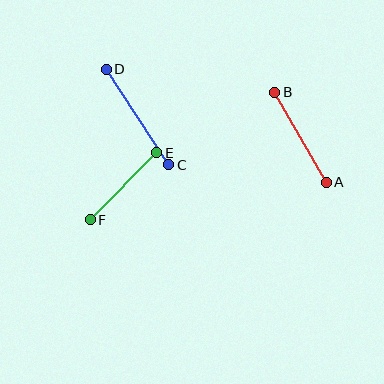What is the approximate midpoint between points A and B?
The midpoint is at approximately (300, 137) pixels.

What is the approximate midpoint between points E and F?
The midpoint is at approximately (123, 186) pixels.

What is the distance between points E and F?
The distance is approximately 94 pixels.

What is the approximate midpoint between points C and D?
The midpoint is at approximately (138, 117) pixels.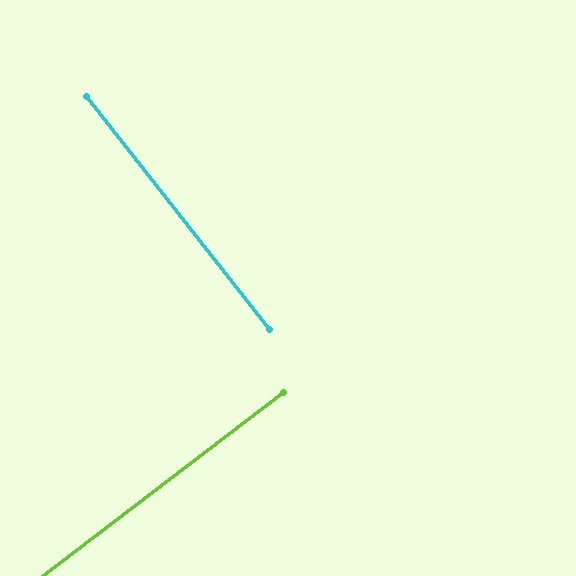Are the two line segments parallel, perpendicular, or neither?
Perpendicular — they meet at approximately 89°.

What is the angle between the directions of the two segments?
Approximately 89 degrees.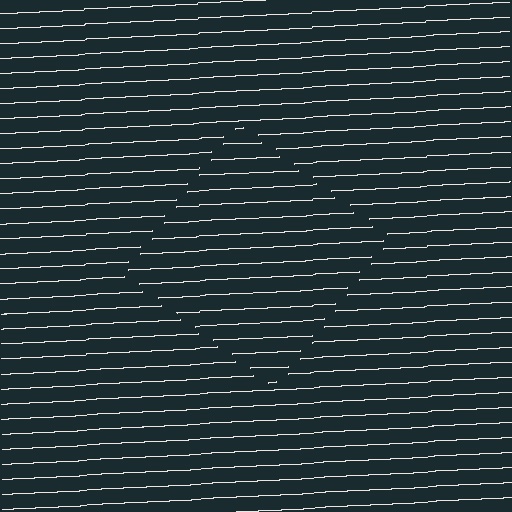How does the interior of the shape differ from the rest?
The interior of the shape contains the same grating, shifted by half a period — the contour is defined by the phase discontinuity where line-ends from the inner and outer gratings abut.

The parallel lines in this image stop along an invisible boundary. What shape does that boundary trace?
An illusory square. The interior of the shape contains the same grating, shifted by half a period — the contour is defined by the phase discontinuity where line-ends from the inner and outer gratings abut.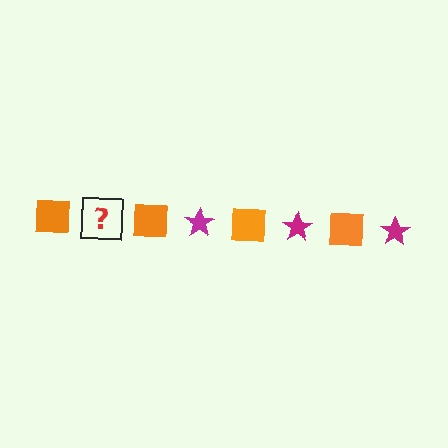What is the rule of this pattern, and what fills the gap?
The rule is that the pattern alternates between orange square and magenta star. The gap should be filled with a magenta star.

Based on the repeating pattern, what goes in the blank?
The blank should be a magenta star.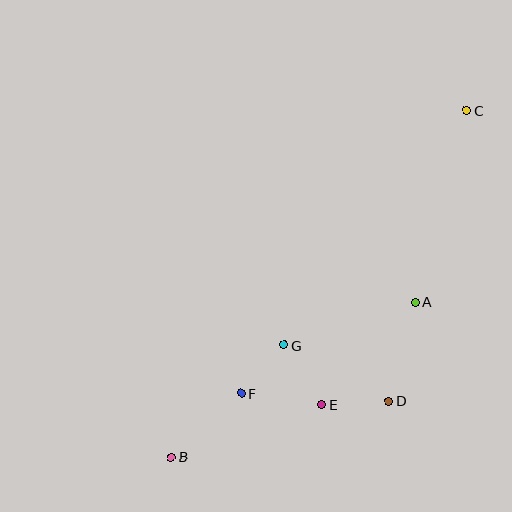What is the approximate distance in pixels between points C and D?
The distance between C and D is approximately 301 pixels.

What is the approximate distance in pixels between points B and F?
The distance between B and F is approximately 95 pixels.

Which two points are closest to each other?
Points F and G are closest to each other.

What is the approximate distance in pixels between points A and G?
The distance between A and G is approximately 138 pixels.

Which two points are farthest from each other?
Points B and C are farthest from each other.